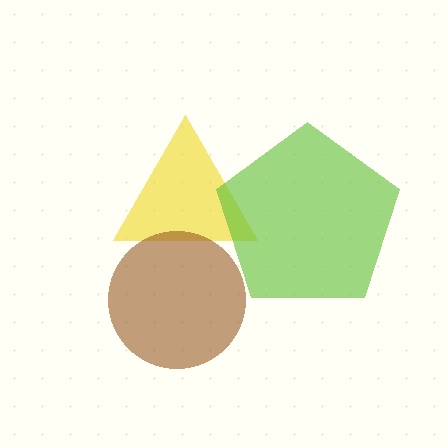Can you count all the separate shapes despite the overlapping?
Yes, there are 3 separate shapes.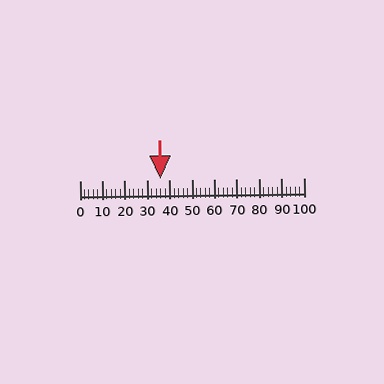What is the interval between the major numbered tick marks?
The major tick marks are spaced 10 units apart.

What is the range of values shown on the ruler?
The ruler shows values from 0 to 100.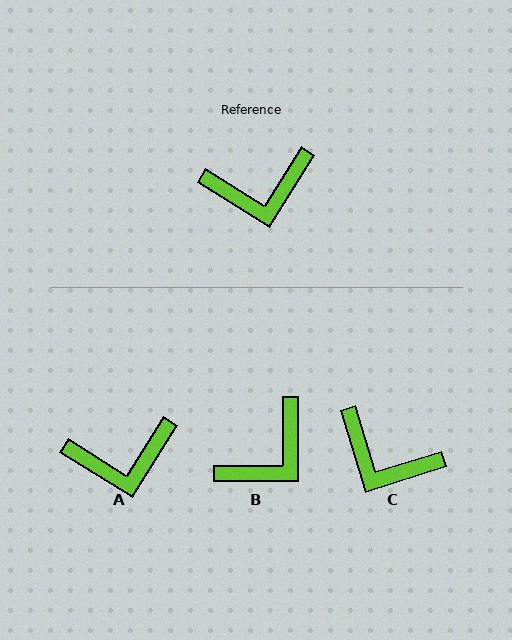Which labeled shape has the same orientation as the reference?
A.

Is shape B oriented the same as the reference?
No, it is off by about 32 degrees.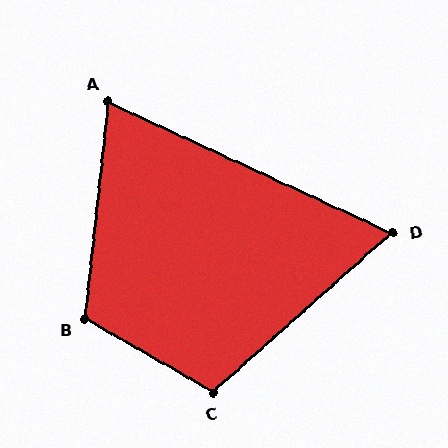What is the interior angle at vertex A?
Approximately 71 degrees (acute).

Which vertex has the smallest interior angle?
D, at approximately 66 degrees.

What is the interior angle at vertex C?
Approximately 109 degrees (obtuse).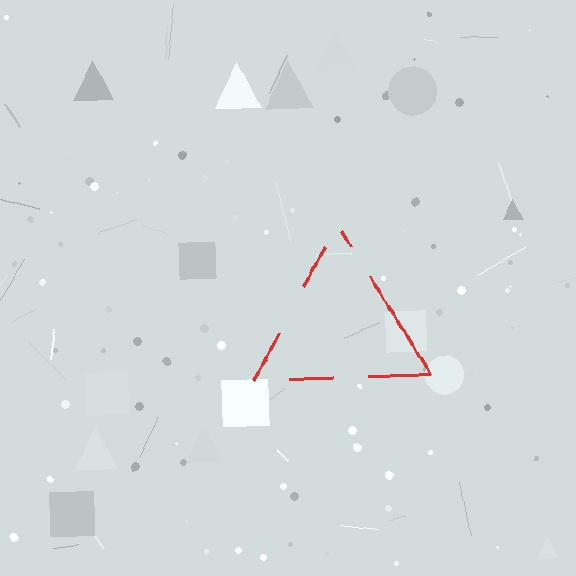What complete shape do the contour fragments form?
The contour fragments form a triangle.